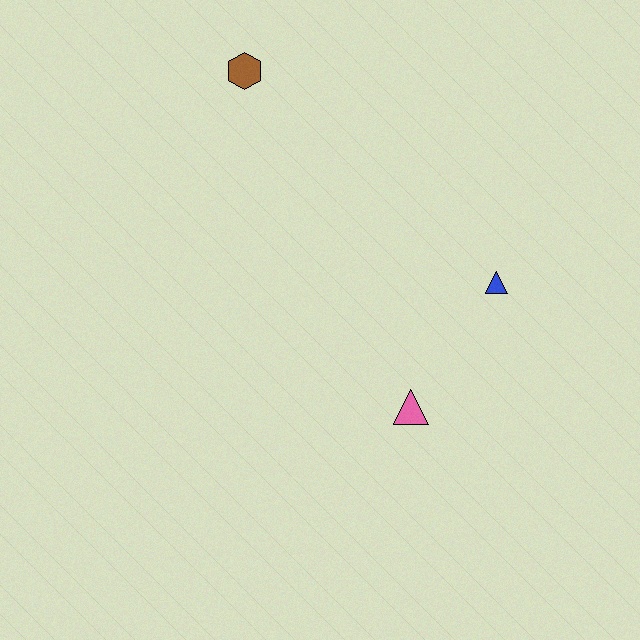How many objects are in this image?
There are 3 objects.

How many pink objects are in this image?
There is 1 pink object.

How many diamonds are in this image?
There are no diamonds.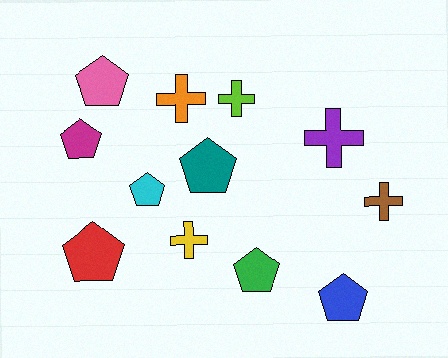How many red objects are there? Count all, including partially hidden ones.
There is 1 red object.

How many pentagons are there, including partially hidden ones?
There are 7 pentagons.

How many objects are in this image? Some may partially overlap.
There are 12 objects.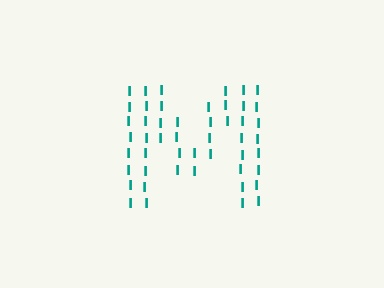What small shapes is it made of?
It is made of small letter I's.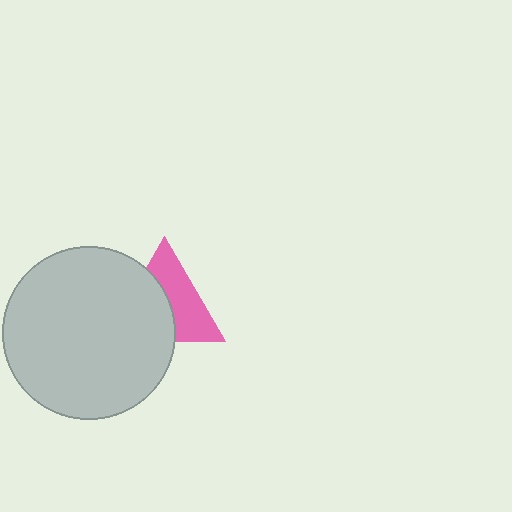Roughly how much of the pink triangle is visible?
About half of it is visible (roughly 51%).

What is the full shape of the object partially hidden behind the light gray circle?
The partially hidden object is a pink triangle.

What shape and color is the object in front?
The object in front is a light gray circle.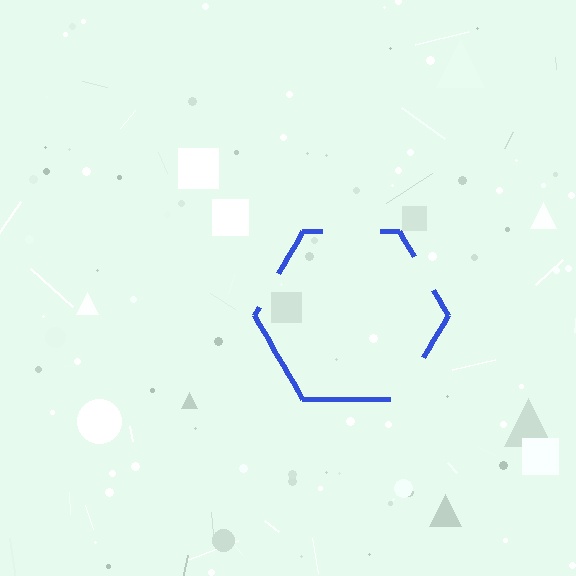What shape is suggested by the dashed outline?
The dashed outline suggests a hexagon.